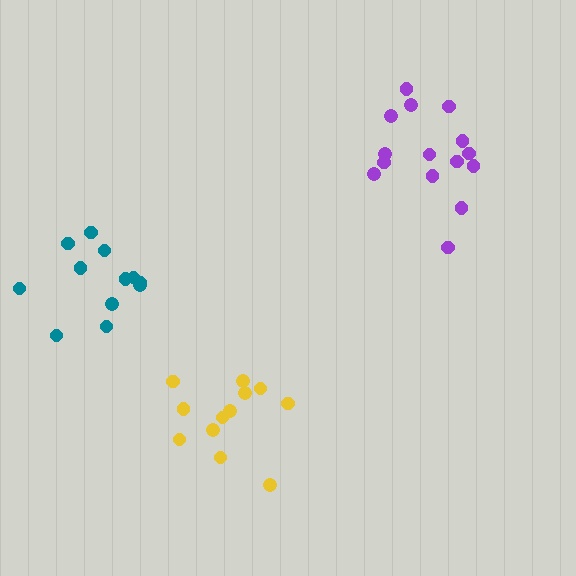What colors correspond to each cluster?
The clusters are colored: purple, teal, yellow.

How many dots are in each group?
Group 1: 15 dots, Group 2: 12 dots, Group 3: 12 dots (39 total).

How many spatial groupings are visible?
There are 3 spatial groupings.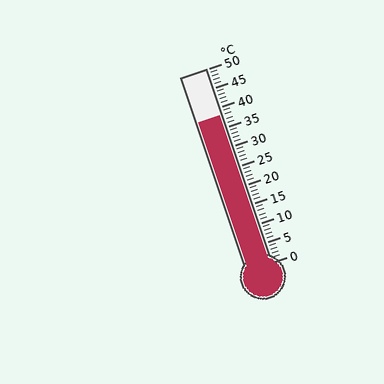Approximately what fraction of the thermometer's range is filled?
The thermometer is filled to approximately 75% of its range.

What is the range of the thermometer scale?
The thermometer scale ranges from 0°C to 50°C.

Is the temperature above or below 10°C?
The temperature is above 10°C.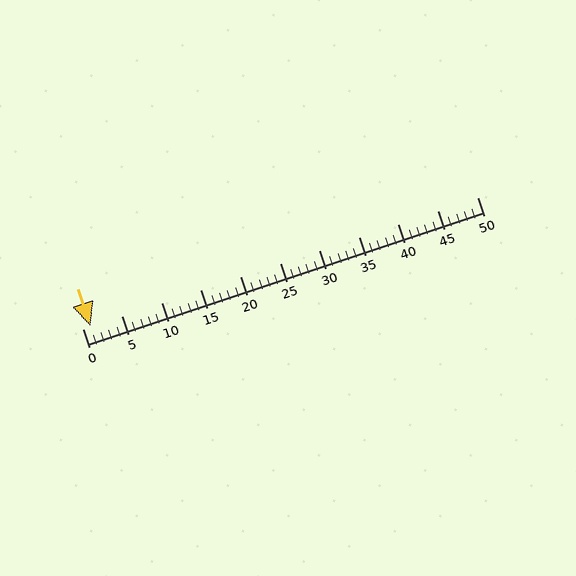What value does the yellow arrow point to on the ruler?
The yellow arrow points to approximately 1.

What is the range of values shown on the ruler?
The ruler shows values from 0 to 50.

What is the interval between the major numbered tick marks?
The major tick marks are spaced 5 units apart.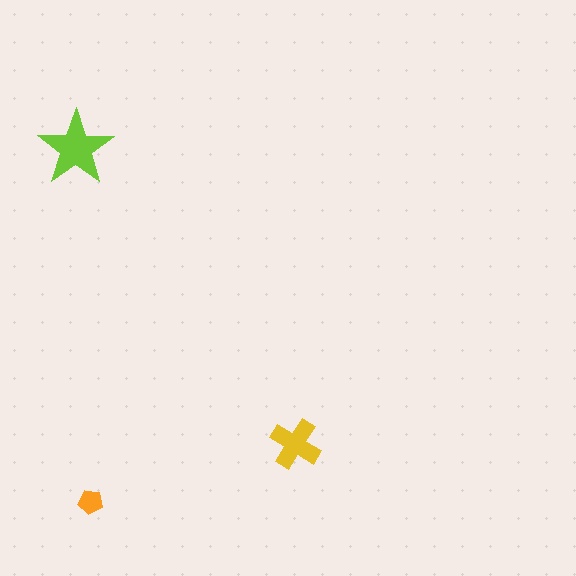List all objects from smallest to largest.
The orange pentagon, the yellow cross, the lime star.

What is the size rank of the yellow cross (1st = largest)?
2nd.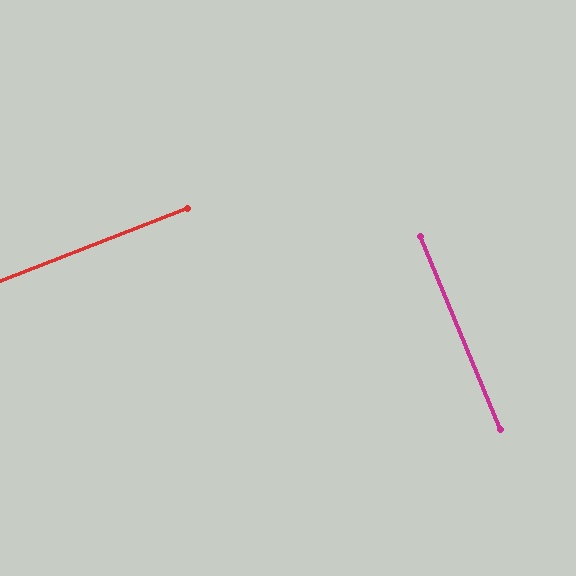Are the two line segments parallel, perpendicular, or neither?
Perpendicular — they meet at approximately 88°.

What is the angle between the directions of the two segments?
Approximately 88 degrees.